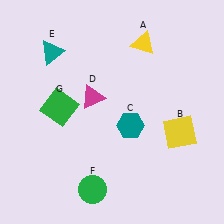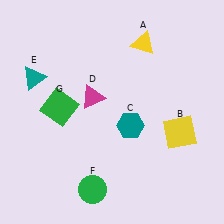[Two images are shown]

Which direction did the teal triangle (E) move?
The teal triangle (E) moved down.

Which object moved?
The teal triangle (E) moved down.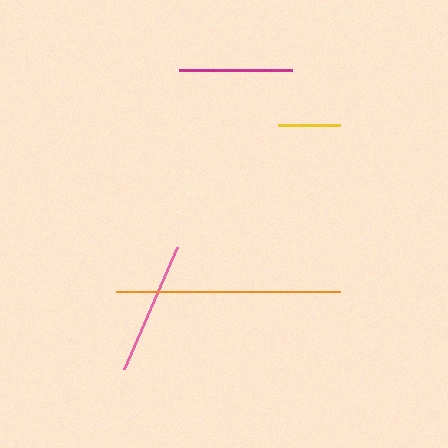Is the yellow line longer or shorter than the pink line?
The pink line is longer than the yellow line.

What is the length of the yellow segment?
The yellow segment is approximately 63 pixels long.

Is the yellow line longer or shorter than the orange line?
The orange line is longer than the yellow line.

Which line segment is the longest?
The orange line is the longest at approximately 224 pixels.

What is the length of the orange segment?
The orange segment is approximately 224 pixels long.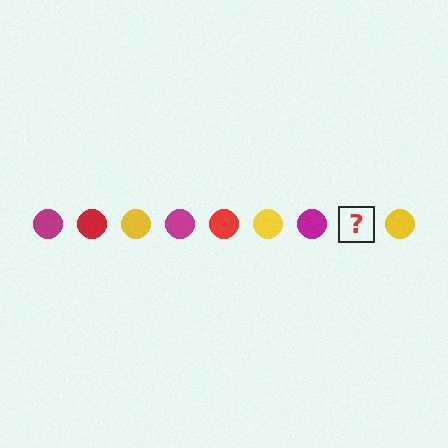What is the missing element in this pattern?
The missing element is a red circle.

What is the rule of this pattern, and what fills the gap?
The rule is that the pattern cycles through magenta, red, yellow circles. The gap should be filled with a red circle.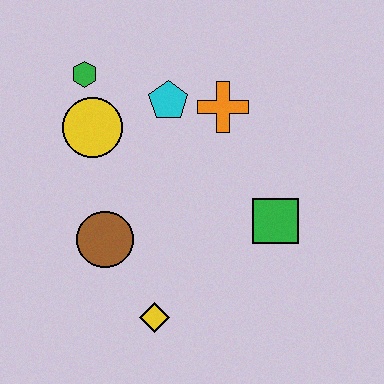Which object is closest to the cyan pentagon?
The orange cross is closest to the cyan pentagon.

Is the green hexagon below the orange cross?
No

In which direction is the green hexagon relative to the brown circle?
The green hexagon is above the brown circle.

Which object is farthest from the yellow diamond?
The green hexagon is farthest from the yellow diamond.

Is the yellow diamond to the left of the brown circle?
No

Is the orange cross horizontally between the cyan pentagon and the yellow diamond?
No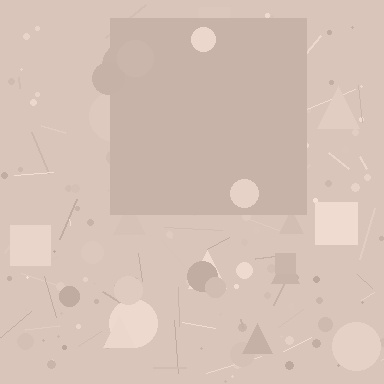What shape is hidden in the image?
A square is hidden in the image.